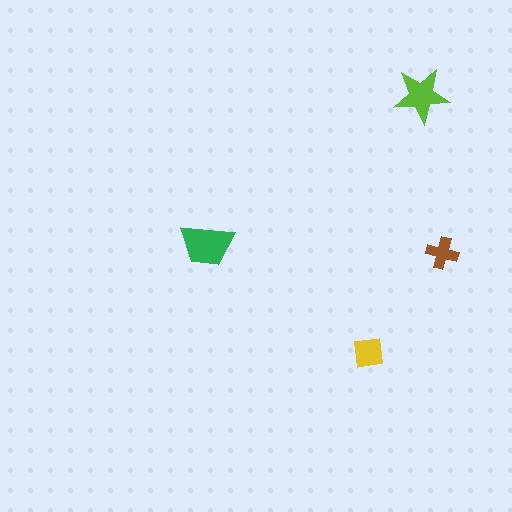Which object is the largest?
The green trapezoid.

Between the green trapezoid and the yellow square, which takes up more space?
The green trapezoid.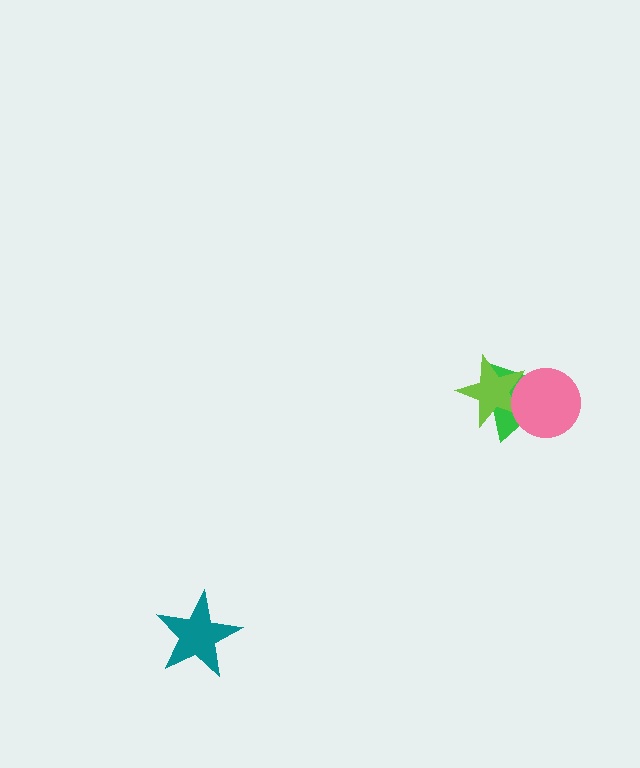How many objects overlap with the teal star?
0 objects overlap with the teal star.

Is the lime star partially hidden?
Yes, it is partially covered by another shape.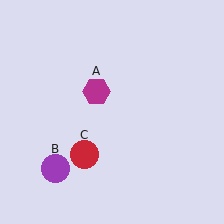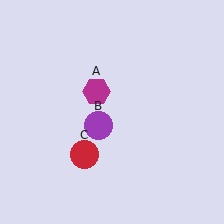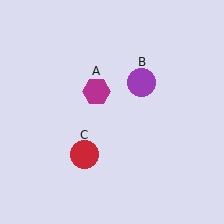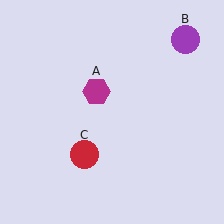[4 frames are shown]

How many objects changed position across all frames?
1 object changed position: purple circle (object B).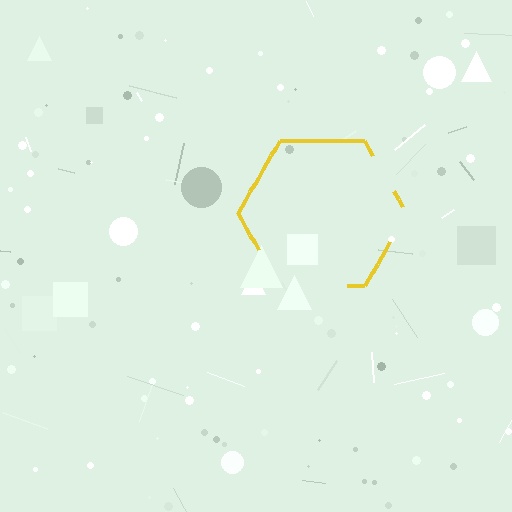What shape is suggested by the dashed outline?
The dashed outline suggests a hexagon.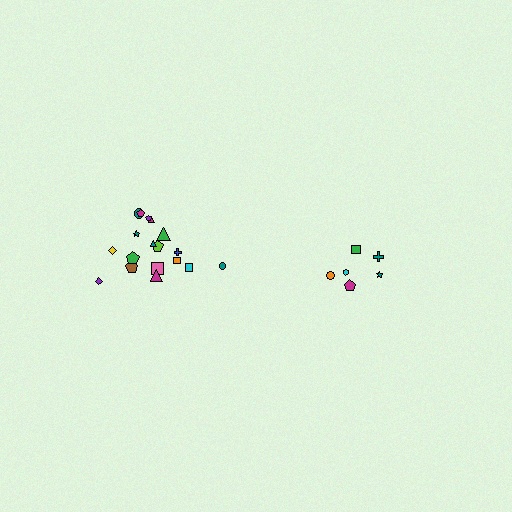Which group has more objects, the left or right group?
The left group.